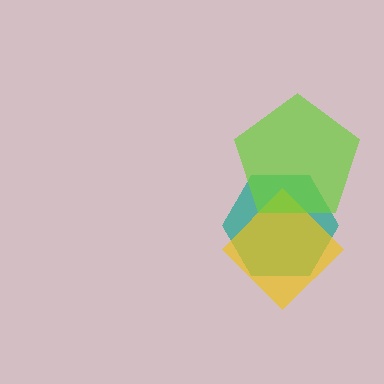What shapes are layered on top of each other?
The layered shapes are: a teal hexagon, a yellow diamond, a lime pentagon.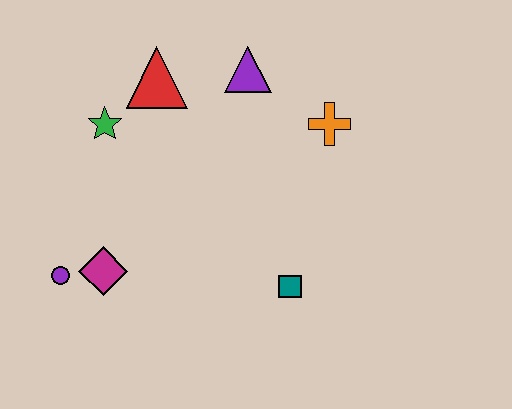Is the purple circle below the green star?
Yes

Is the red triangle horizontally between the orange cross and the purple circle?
Yes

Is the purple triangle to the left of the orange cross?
Yes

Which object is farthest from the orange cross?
The purple circle is farthest from the orange cross.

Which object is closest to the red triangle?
The green star is closest to the red triangle.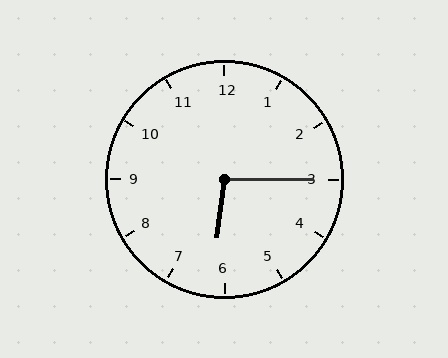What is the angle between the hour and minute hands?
Approximately 98 degrees.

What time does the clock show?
6:15.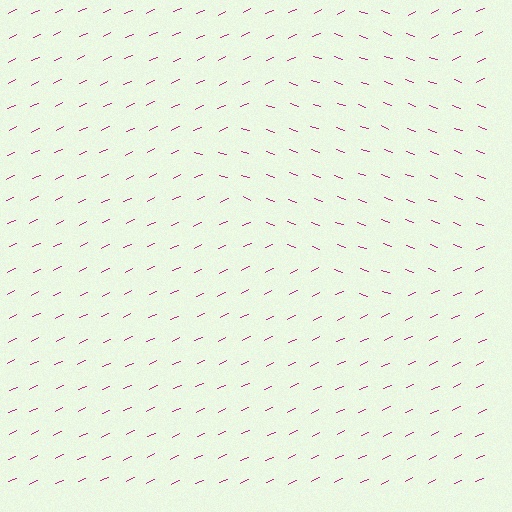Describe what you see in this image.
The image is filled with small magenta line segments. A diamond region in the image has lines oriented differently from the surrounding lines, creating a visible texture boundary.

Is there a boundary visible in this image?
Yes, there is a texture boundary formed by a change in line orientation.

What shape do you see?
I see a diamond.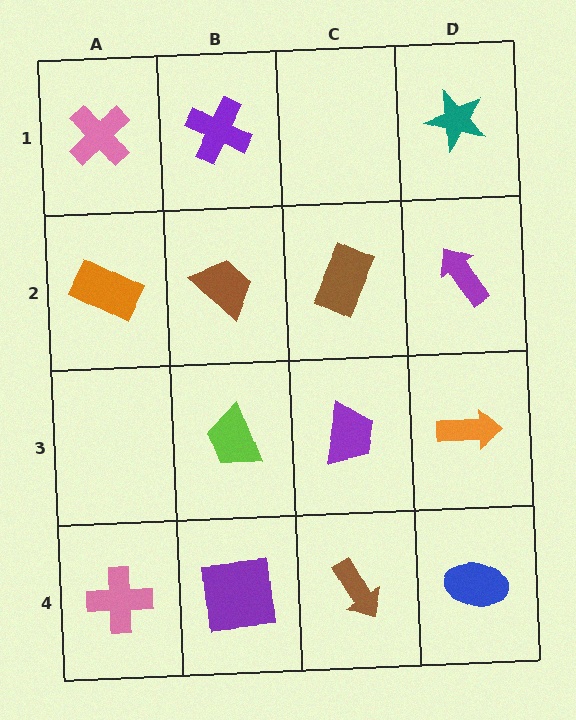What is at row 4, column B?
A purple square.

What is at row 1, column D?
A teal star.